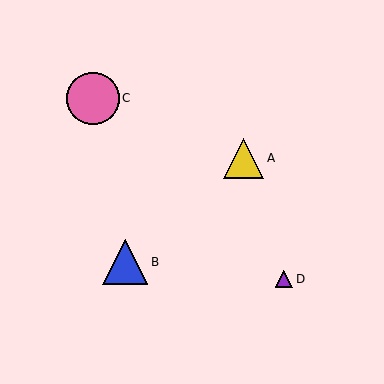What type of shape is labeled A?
Shape A is a yellow triangle.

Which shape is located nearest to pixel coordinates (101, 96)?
The pink circle (labeled C) at (93, 98) is nearest to that location.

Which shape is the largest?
The pink circle (labeled C) is the largest.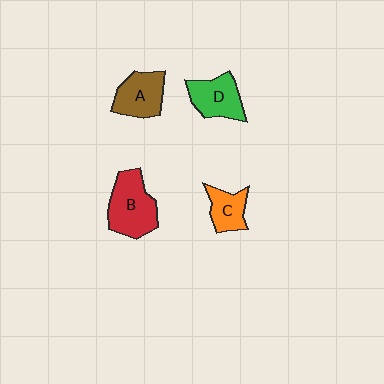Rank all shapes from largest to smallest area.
From largest to smallest: B (red), D (green), A (brown), C (orange).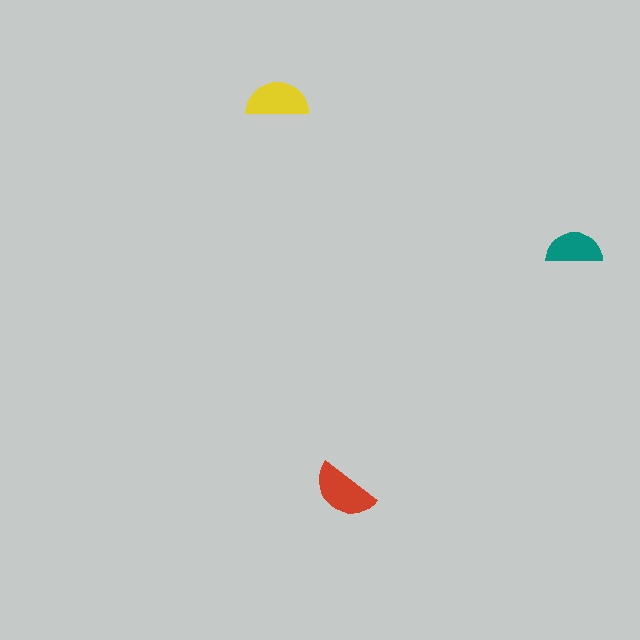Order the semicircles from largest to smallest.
the red one, the yellow one, the teal one.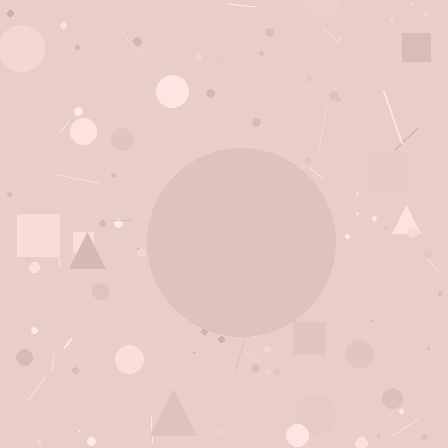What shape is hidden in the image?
A circle is hidden in the image.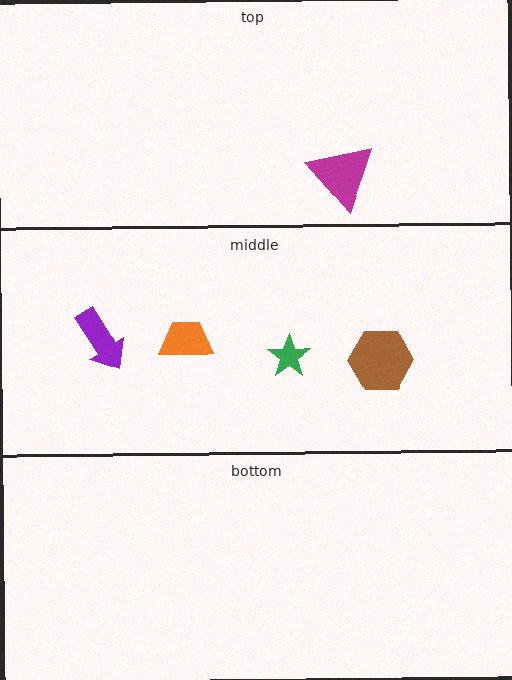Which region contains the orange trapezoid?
The middle region.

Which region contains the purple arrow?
The middle region.